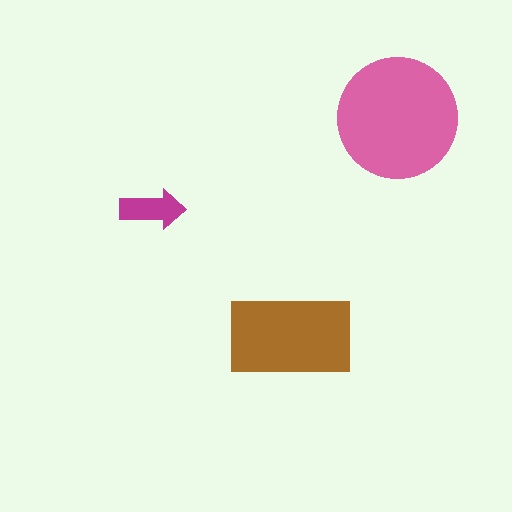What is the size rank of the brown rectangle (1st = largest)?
2nd.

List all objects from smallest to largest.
The magenta arrow, the brown rectangle, the pink circle.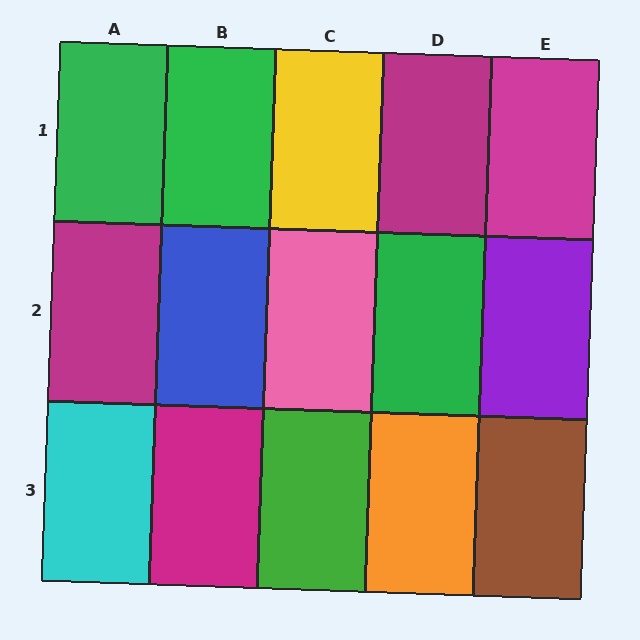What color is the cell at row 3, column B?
Magenta.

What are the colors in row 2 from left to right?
Magenta, blue, pink, green, purple.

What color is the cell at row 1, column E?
Magenta.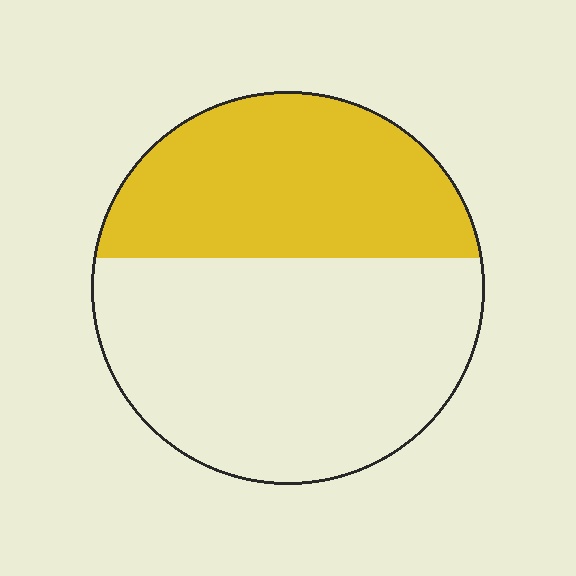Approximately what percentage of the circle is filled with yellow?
Approximately 40%.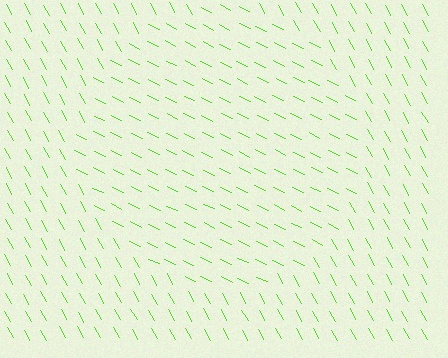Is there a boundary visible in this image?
Yes, there is a texture boundary formed by a change in line orientation.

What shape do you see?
I see a circle.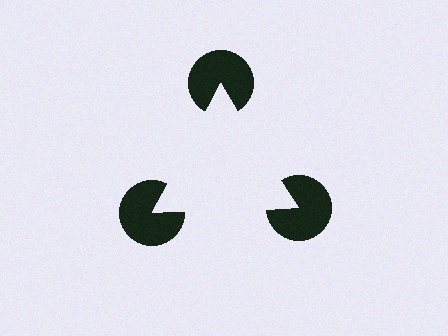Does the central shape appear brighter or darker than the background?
It typically appears slightly brighter than the background, even though no actual brightness change is drawn.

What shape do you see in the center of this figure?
An illusory triangle — its edges are inferred from the aligned wedge cuts in the pac-man discs, not physically drawn.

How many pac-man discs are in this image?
There are 3 — one at each vertex of the illusory triangle.